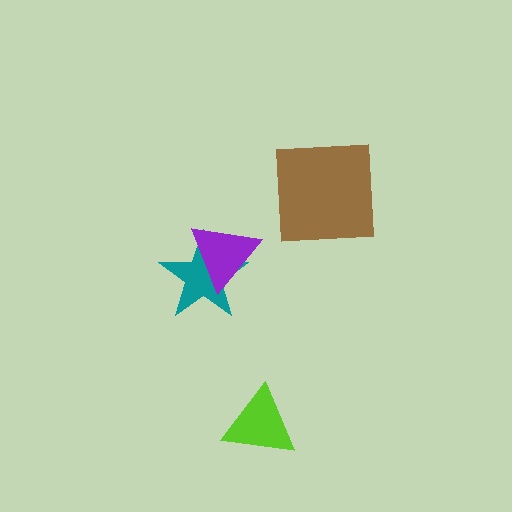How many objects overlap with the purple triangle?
1 object overlaps with the purple triangle.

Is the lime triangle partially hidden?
No, no other shape covers it.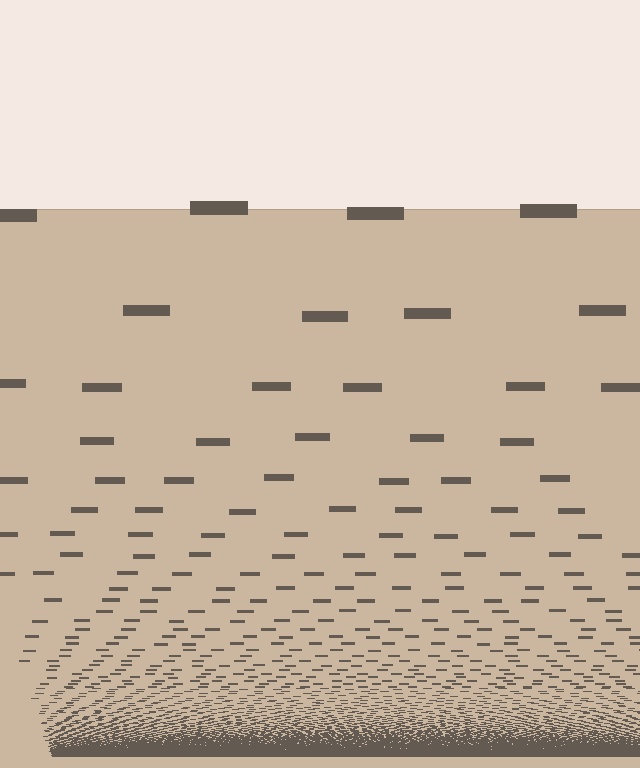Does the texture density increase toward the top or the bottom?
Density increases toward the bottom.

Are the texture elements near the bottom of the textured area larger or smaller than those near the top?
Smaller. The gradient is inverted — elements near the bottom are smaller and denser.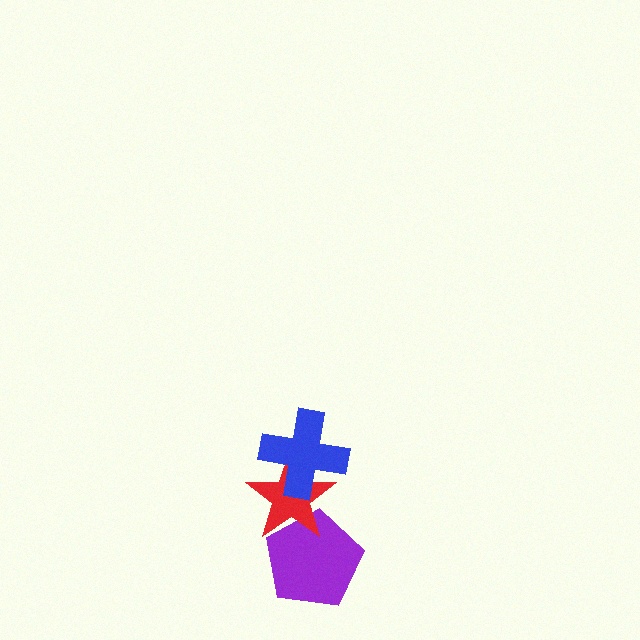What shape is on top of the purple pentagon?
The red star is on top of the purple pentagon.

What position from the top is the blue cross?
The blue cross is 1st from the top.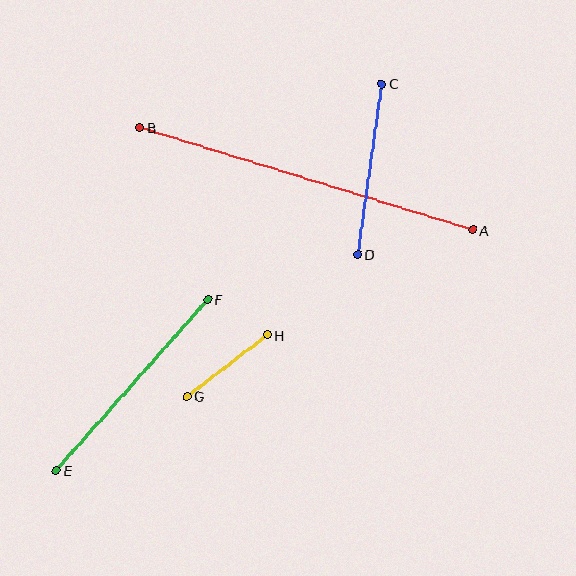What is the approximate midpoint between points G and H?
The midpoint is at approximately (227, 366) pixels.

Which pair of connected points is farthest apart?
Points A and B are farthest apart.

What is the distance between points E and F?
The distance is approximately 228 pixels.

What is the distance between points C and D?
The distance is approximately 172 pixels.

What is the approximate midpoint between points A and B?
The midpoint is at approximately (307, 179) pixels.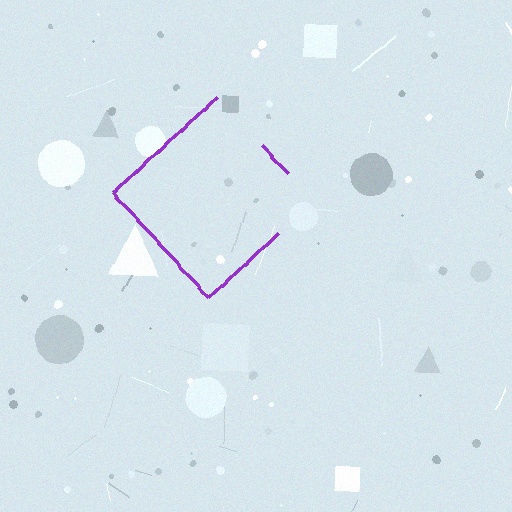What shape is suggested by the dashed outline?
The dashed outline suggests a diamond.